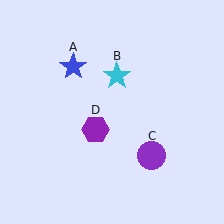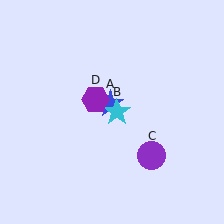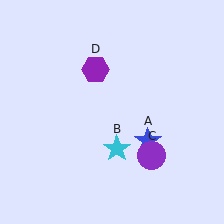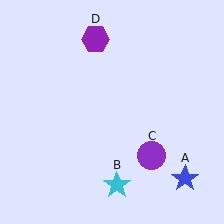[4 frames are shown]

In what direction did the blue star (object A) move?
The blue star (object A) moved down and to the right.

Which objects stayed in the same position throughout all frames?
Purple circle (object C) remained stationary.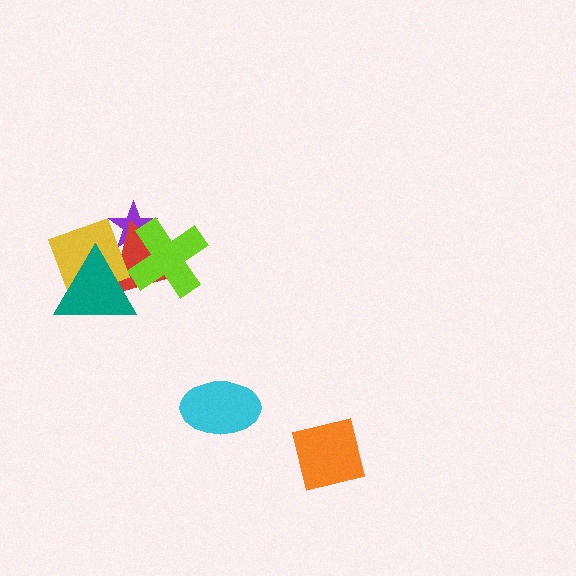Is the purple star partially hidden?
Yes, it is partially covered by another shape.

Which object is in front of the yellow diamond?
The teal triangle is in front of the yellow diamond.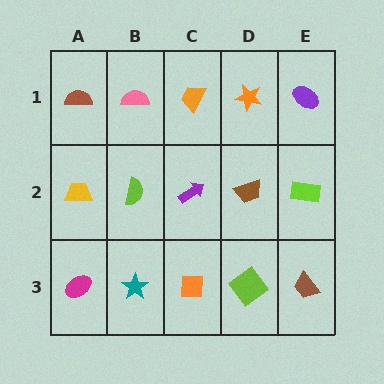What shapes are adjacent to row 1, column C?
A purple arrow (row 2, column C), a pink semicircle (row 1, column B), an orange star (row 1, column D).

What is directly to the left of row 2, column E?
A brown trapezoid.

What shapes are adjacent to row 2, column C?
An orange trapezoid (row 1, column C), an orange square (row 3, column C), a lime semicircle (row 2, column B), a brown trapezoid (row 2, column D).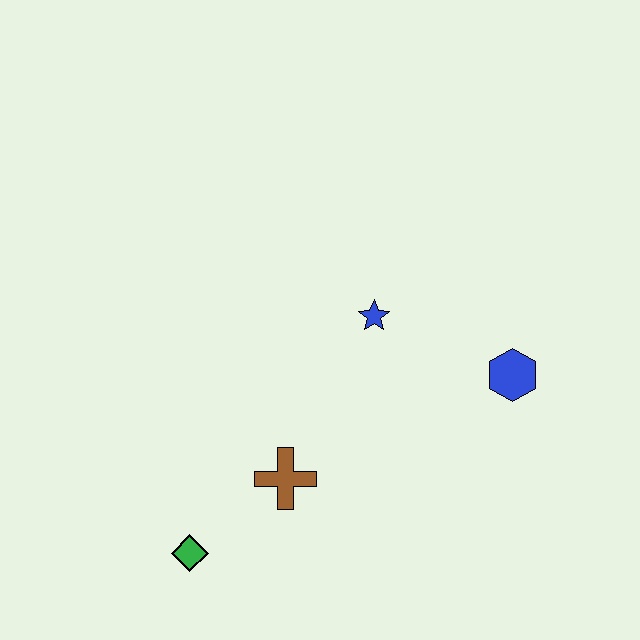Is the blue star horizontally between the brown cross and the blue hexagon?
Yes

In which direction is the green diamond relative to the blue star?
The green diamond is below the blue star.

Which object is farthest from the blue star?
The green diamond is farthest from the blue star.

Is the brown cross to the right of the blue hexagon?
No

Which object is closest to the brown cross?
The green diamond is closest to the brown cross.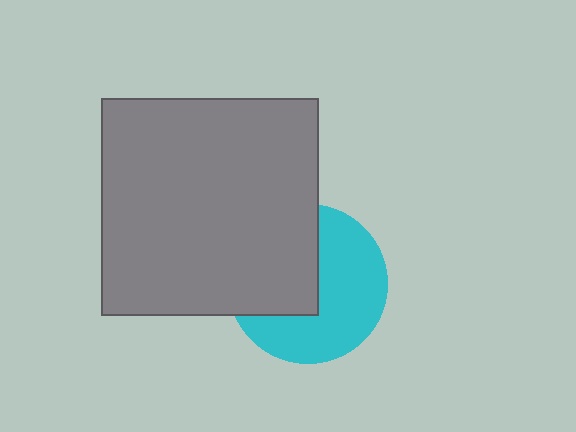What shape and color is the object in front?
The object in front is a gray square.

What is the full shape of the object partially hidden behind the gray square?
The partially hidden object is a cyan circle.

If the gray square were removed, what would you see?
You would see the complete cyan circle.